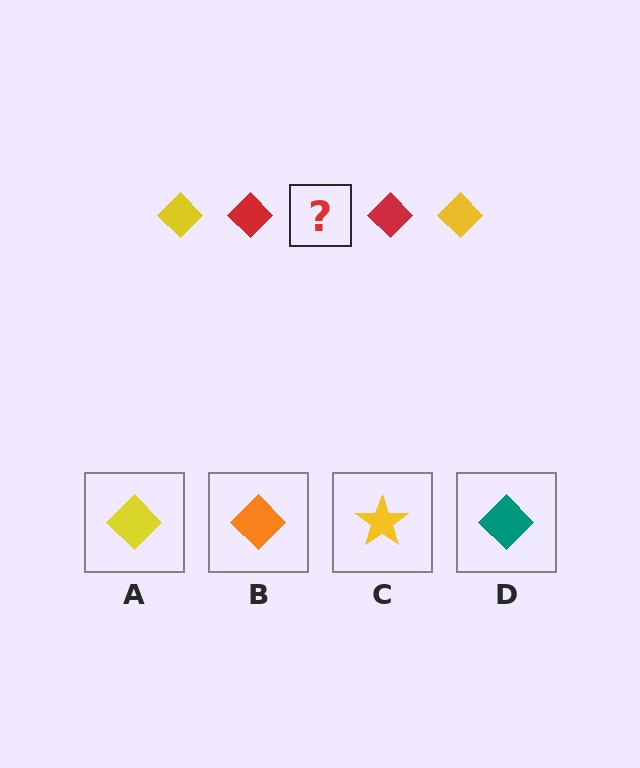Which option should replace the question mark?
Option A.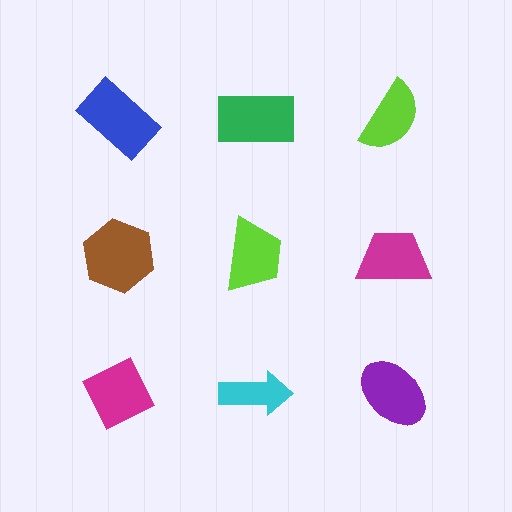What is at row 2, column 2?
A lime trapezoid.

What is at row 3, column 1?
A magenta diamond.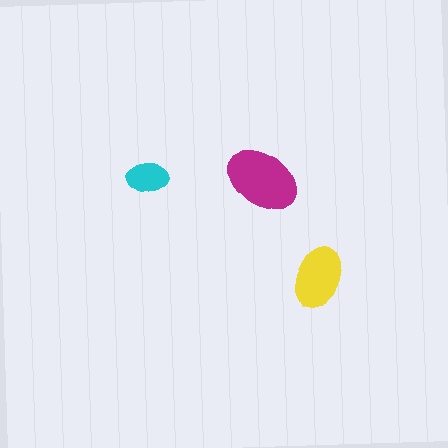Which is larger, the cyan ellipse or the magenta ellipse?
The magenta one.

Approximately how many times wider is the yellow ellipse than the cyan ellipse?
About 1.5 times wider.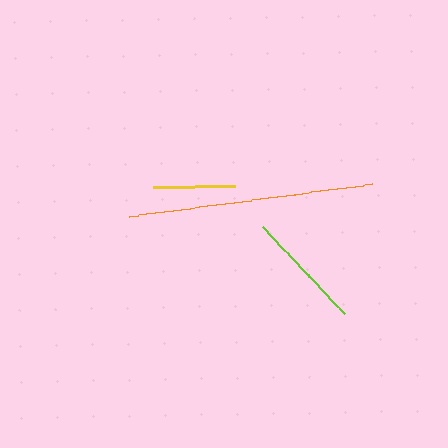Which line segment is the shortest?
The yellow line is the shortest at approximately 82 pixels.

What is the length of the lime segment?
The lime segment is approximately 119 pixels long.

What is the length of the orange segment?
The orange segment is approximately 246 pixels long.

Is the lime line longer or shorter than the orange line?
The orange line is longer than the lime line.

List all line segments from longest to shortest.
From longest to shortest: orange, lime, yellow.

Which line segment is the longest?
The orange line is the longest at approximately 246 pixels.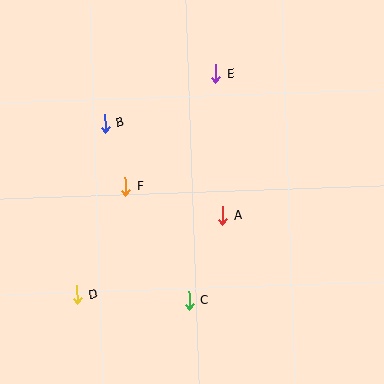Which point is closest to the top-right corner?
Point E is closest to the top-right corner.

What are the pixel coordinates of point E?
Point E is at (215, 74).